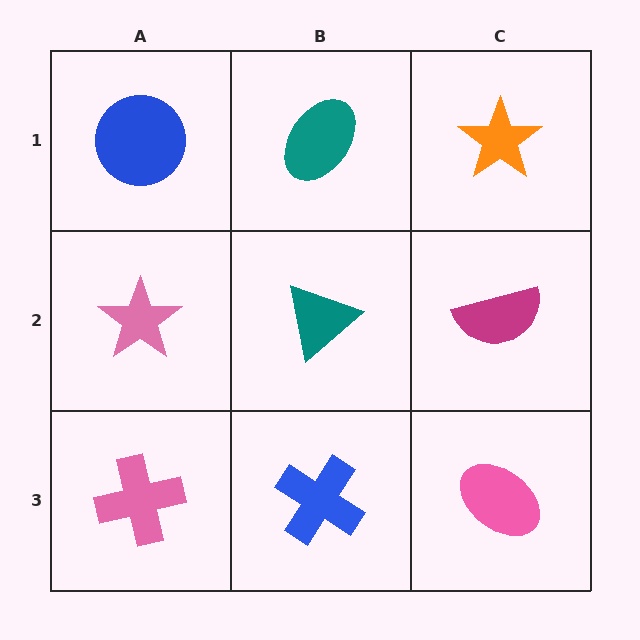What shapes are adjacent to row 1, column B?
A teal triangle (row 2, column B), a blue circle (row 1, column A), an orange star (row 1, column C).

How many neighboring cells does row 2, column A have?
3.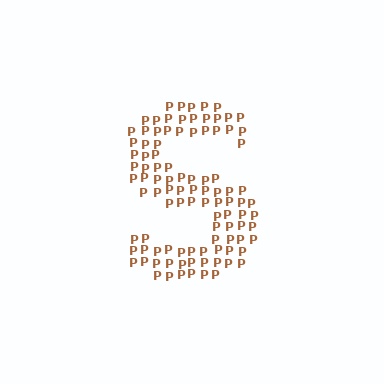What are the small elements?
The small elements are letter P's.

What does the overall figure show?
The overall figure shows the letter S.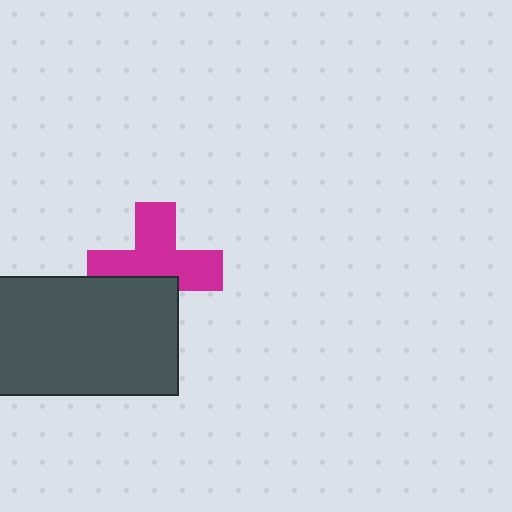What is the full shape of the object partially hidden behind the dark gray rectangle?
The partially hidden object is a magenta cross.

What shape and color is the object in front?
The object in front is a dark gray rectangle.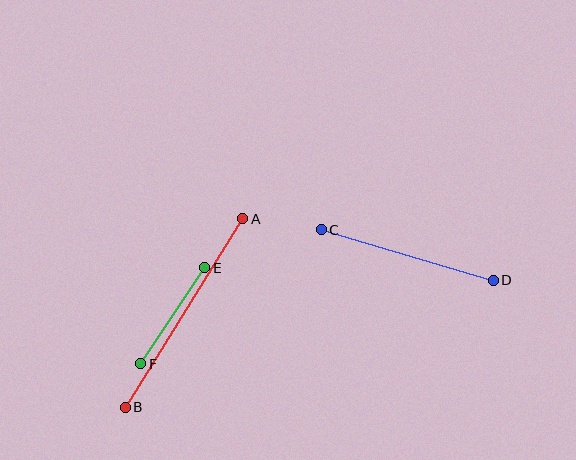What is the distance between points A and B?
The distance is approximately 222 pixels.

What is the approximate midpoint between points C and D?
The midpoint is at approximately (407, 255) pixels.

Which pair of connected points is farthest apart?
Points A and B are farthest apart.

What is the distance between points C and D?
The distance is approximately 179 pixels.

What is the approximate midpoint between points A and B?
The midpoint is at approximately (184, 313) pixels.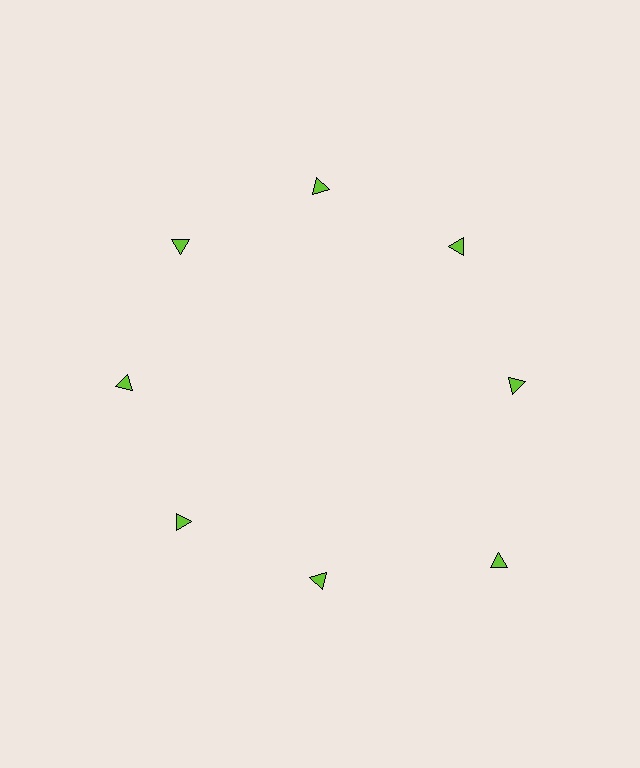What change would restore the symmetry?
The symmetry would be restored by moving it inward, back onto the ring so that all 8 triangles sit at equal angles and equal distance from the center.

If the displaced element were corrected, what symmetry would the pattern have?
It would have 8-fold rotational symmetry — the pattern would map onto itself every 45 degrees.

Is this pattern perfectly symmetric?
No. The 8 lime triangles are arranged in a ring, but one element near the 4 o'clock position is pushed outward from the center, breaking the 8-fold rotational symmetry.